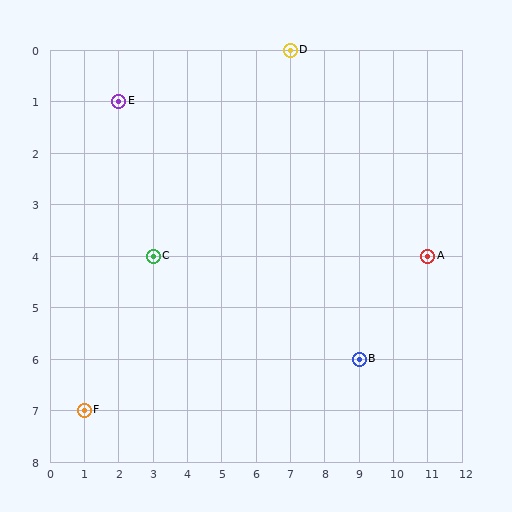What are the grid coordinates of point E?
Point E is at grid coordinates (2, 1).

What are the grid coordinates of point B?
Point B is at grid coordinates (9, 6).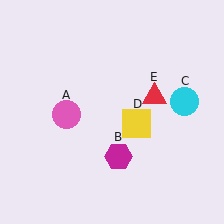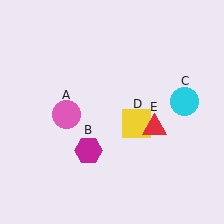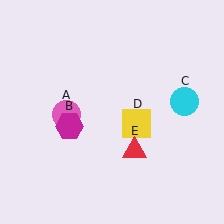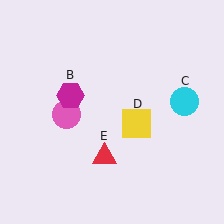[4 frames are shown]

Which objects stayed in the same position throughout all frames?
Pink circle (object A) and cyan circle (object C) and yellow square (object D) remained stationary.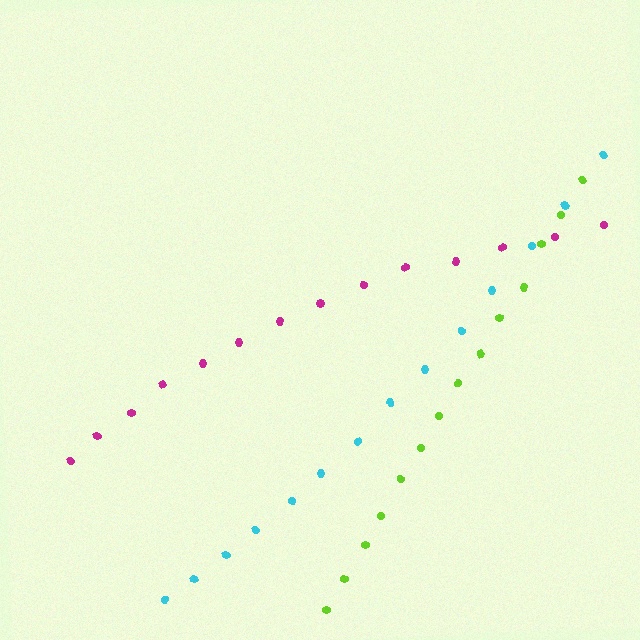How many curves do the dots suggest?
There are 3 distinct paths.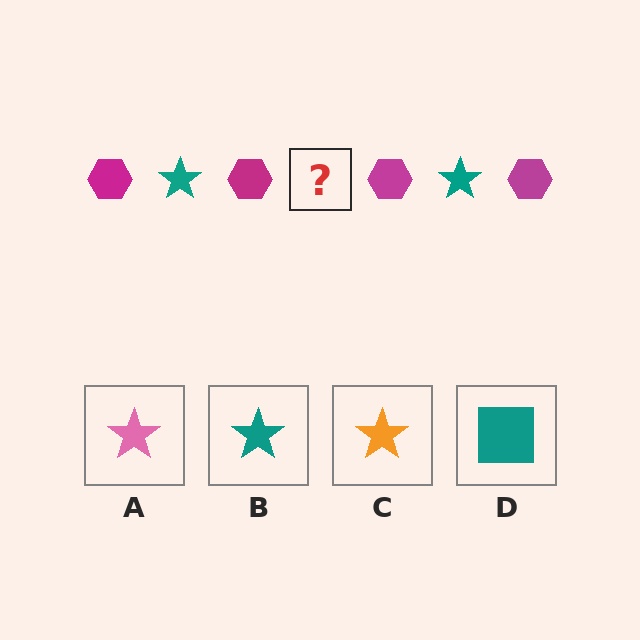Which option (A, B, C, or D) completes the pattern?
B.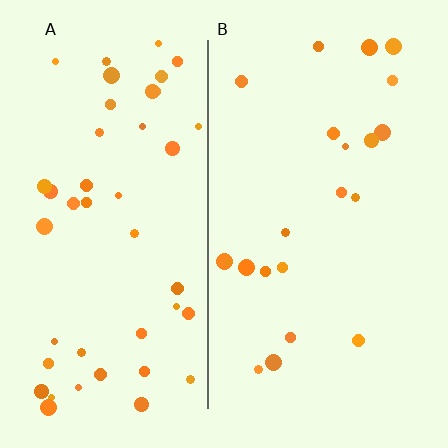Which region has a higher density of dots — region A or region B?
A (the left).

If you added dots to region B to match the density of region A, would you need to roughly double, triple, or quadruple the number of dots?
Approximately double.